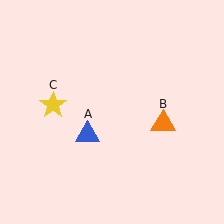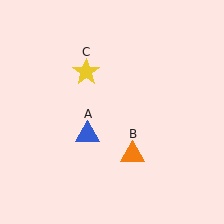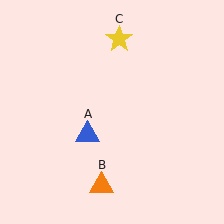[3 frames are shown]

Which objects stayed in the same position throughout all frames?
Blue triangle (object A) remained stationary.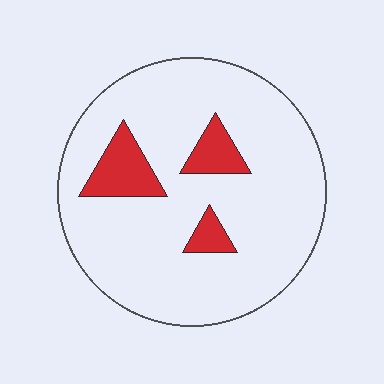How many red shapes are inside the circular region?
3.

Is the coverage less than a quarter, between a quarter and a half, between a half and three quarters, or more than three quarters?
Less than a quarter.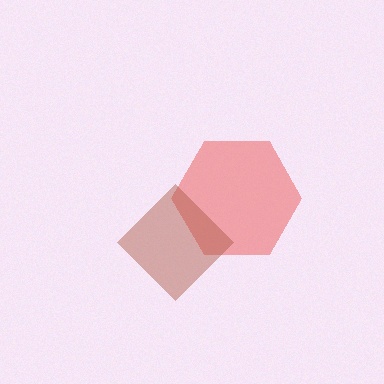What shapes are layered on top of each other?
The layered shapes are: a red hexagon, a brown diamond.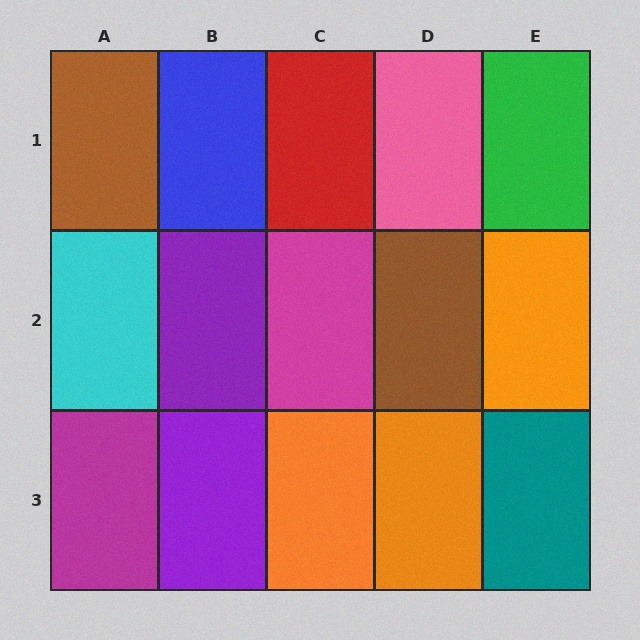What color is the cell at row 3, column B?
Purple.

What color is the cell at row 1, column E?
Green.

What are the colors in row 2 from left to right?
Cyan, purple, magenta, brown, orange.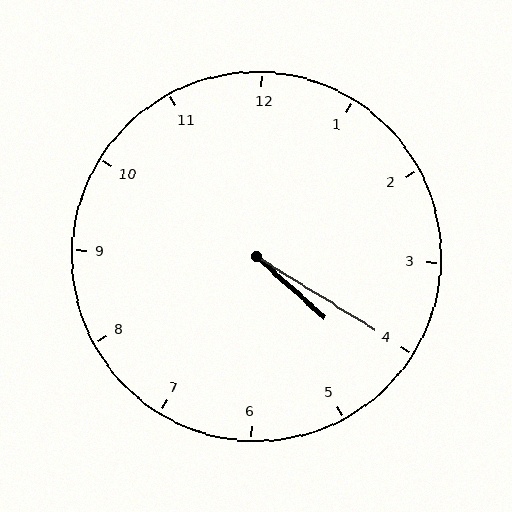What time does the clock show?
4:20.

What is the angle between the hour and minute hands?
Approximately 10 degrees.